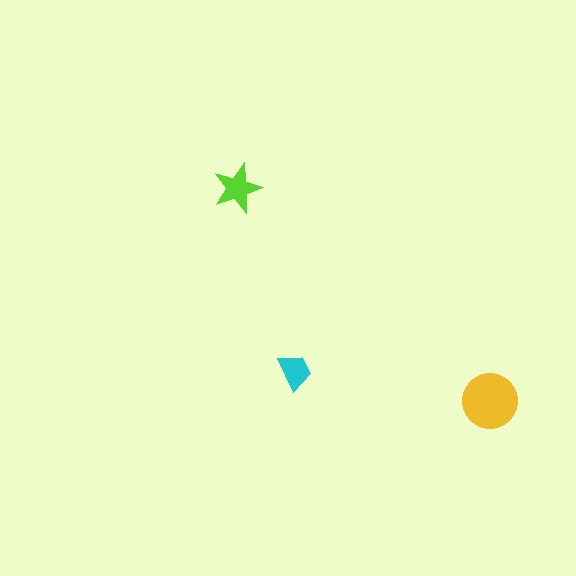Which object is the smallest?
The cyan trapezoid.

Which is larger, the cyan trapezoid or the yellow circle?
The yellow circle.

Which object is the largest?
The yellow circle.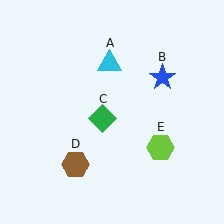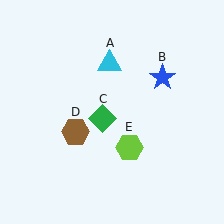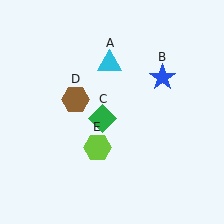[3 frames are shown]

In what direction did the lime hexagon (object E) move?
The lime hexagon (object E) moved left.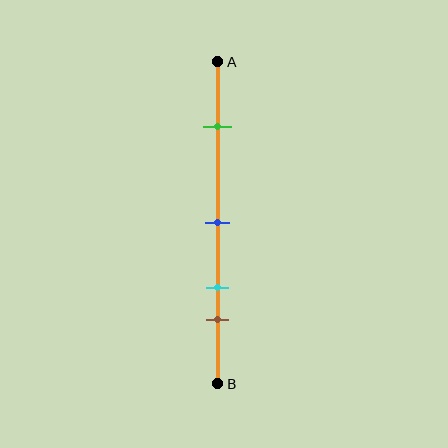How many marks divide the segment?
There are 4 marks dividing the segment.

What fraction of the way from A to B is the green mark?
The green mark is approximately 20% (0.2) of the way from A to B.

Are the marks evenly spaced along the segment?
No, the marks are not evenly spaced.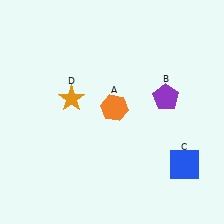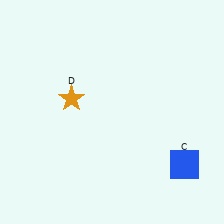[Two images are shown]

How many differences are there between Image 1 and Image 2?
There are 2 differences between the two images.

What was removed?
The purple pentagon (B), the orange hexagon (A) were removed in Image 2.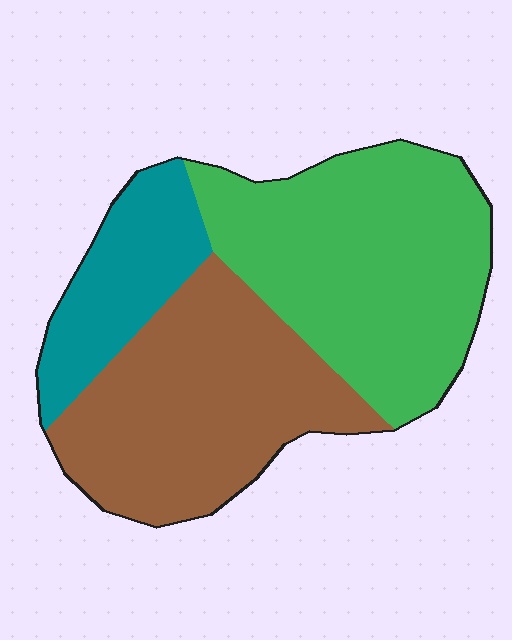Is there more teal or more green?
Green.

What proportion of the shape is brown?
Brown covers about 40% of the shape.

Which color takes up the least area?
Teal, at roughly 15%.